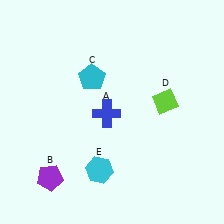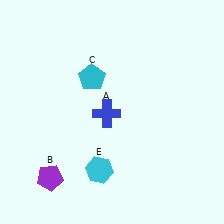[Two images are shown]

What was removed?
The lime diamond (D) was removed in Image 2.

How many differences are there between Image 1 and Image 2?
There is 1 difference between the two images.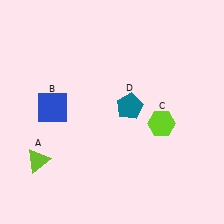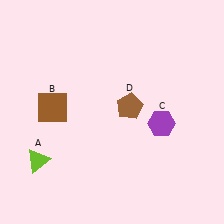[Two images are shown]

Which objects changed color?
B changed from blue to brown. C changed from lime to purple. D changed from teal to brown.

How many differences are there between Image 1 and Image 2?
There are 3 differences between the two images.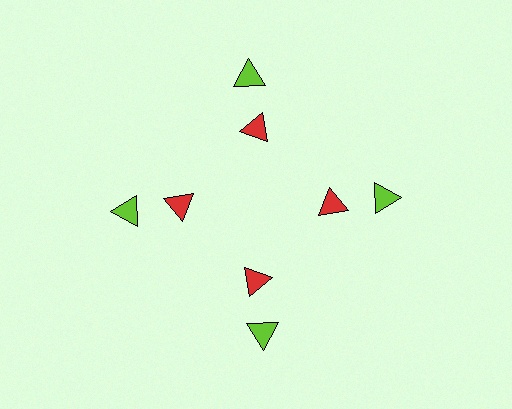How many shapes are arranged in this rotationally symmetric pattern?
There are 8 shapes, arranged in 4 groups of 2.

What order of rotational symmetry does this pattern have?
This pattern has 4-fold rotational symmetry.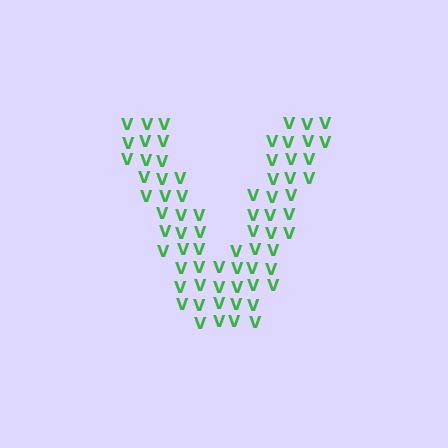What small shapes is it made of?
It is made of small letter V's.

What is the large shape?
The large shape is the letter V.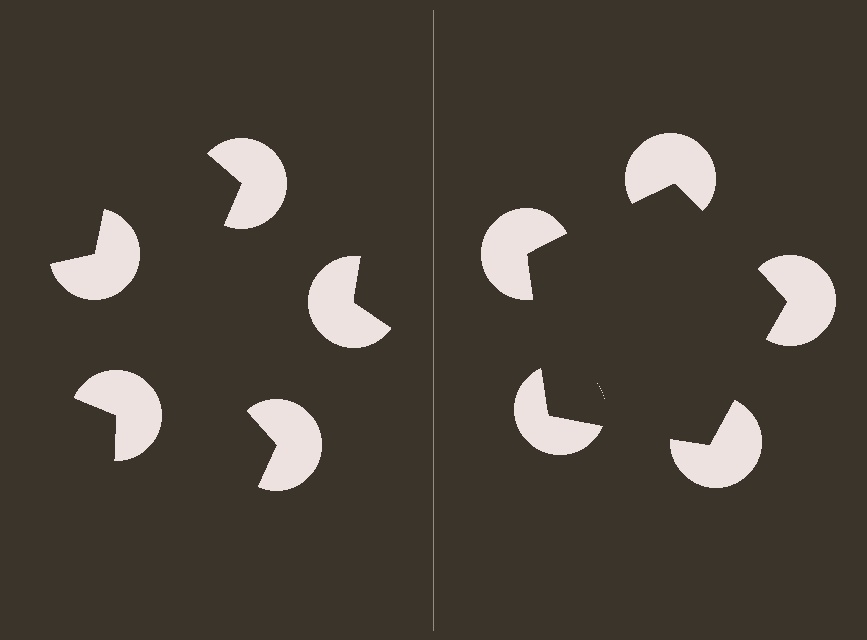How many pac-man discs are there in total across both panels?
10 — 5 on each side.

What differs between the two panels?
The pac-man discs are positioned identically on both sides; only the wedge orientations differ. On the right they align to a pentagon; on the left they are misaligned.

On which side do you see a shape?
An illusory pentagon appears on the right side. On the left side the wedge cuts are rotated, so no coherent shape forms.